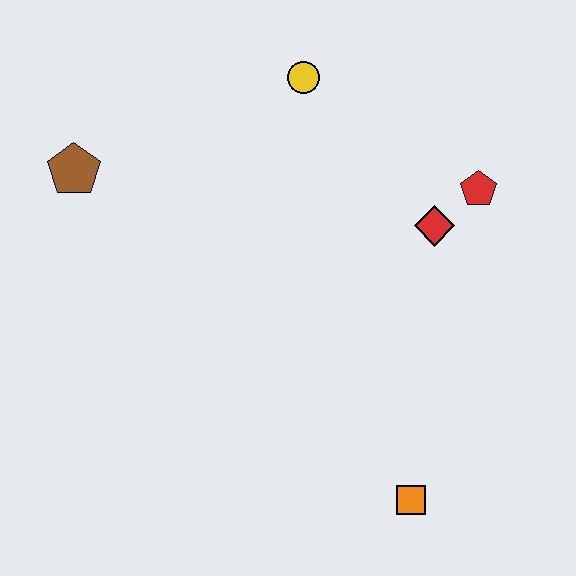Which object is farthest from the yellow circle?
The orange square is farthest from the yellow circle.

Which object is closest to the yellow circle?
The red diamond is closest to the yellow circle.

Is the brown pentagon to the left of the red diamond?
Yes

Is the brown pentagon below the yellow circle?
Yes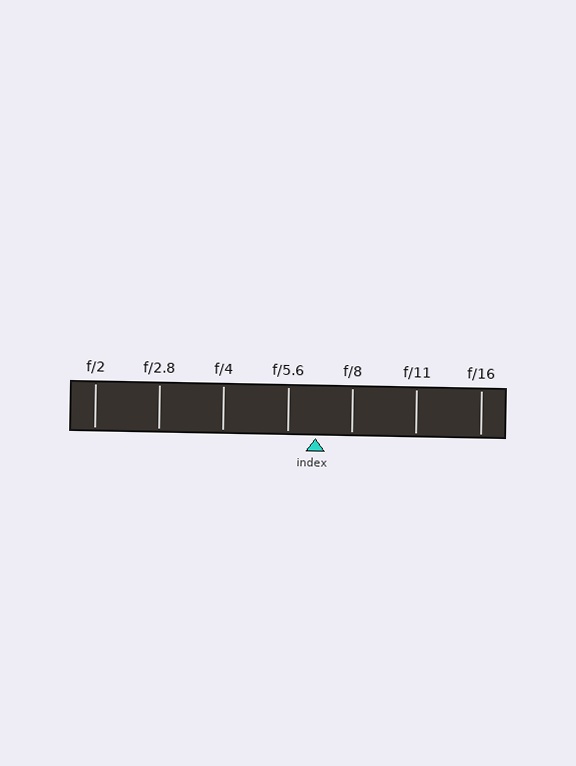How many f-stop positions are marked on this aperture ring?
There are 7 f-stop positions marked.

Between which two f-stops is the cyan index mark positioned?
The index mark is between f/5.6 and f/8.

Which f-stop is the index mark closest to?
The index mark is closest to f/5.6.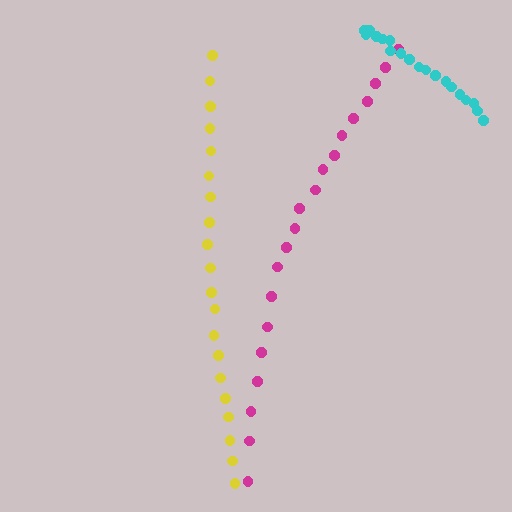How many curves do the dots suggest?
There are 3 distinct paths.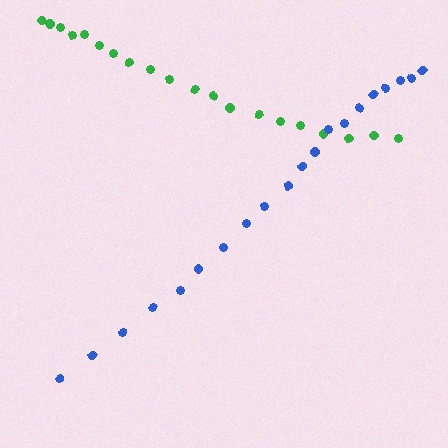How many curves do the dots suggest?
There are 2 distinct paths.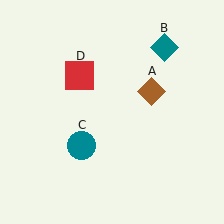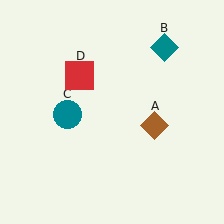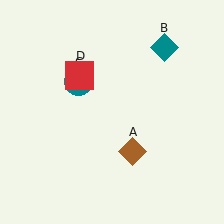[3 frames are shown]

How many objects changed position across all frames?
2 objects changed position: brown diamond (object A), teal circle (object C).